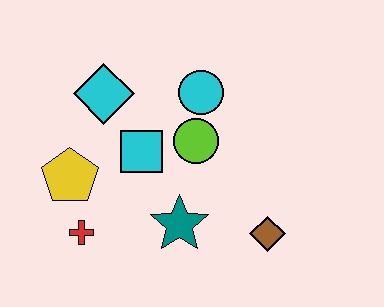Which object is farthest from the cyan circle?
The red cross is farthest from the cyan circle.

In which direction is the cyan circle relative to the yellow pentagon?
The cyan circle is to the right of the yellow pentagon.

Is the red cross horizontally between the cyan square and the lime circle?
No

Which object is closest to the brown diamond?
The teal star is closest to the brown diamond.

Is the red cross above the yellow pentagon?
No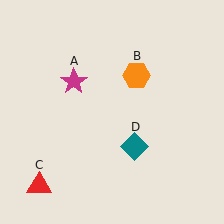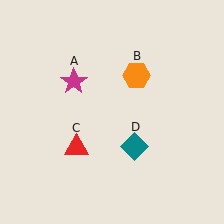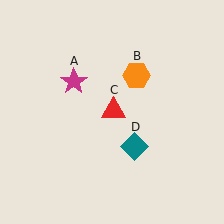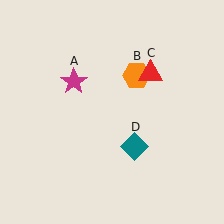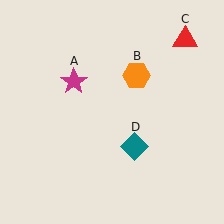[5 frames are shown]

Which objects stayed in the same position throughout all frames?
Magenta star (object A) and orange hexagon (object B) and teal diamond (object D) remained stationary.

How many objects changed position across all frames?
1 object changed position: red triangle (object C).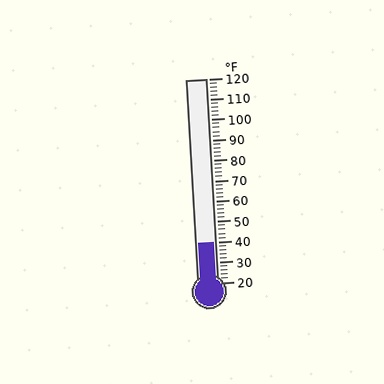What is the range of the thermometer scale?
The thermometer scale ranges from 20°F to 120°F.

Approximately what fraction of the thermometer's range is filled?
The thermometer is filled to approximately 20% of its range.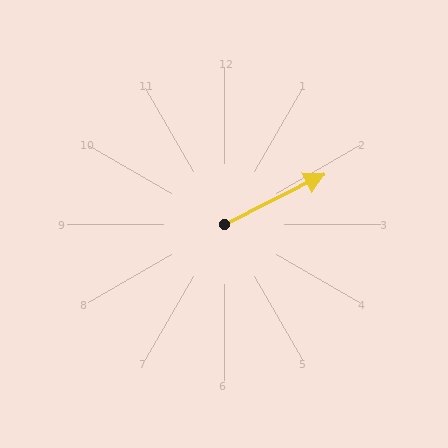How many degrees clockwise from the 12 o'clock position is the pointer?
Approximately 63 degrees.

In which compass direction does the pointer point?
Northeast.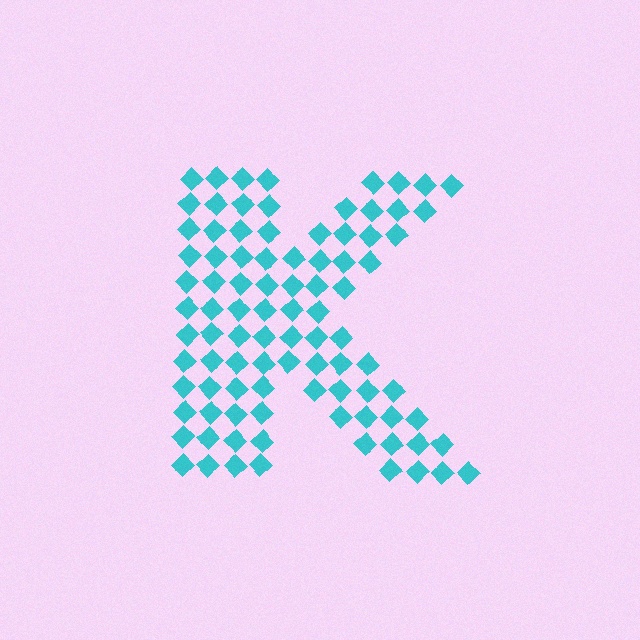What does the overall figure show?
The overall figure shows the letter K.